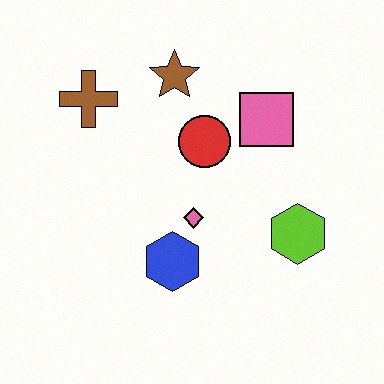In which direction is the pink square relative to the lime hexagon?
The pink square is above the lime hexagon.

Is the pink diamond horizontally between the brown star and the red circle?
Yes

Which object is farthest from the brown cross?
The lime hexagon is farthest from the brown cross.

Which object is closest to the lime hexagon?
The pink diamond is closest to the lime hexagon.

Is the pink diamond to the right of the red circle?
No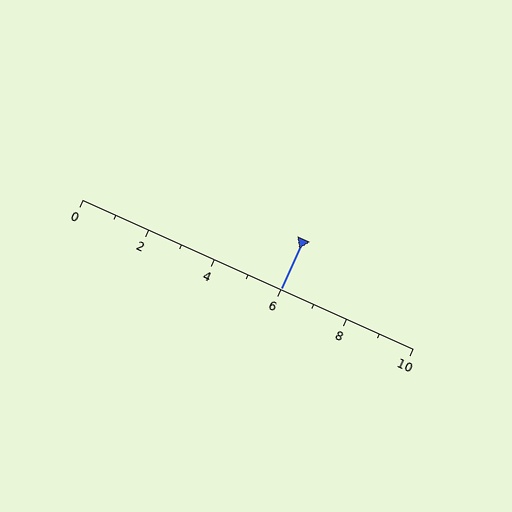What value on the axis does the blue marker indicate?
The marker indicates approximately 6.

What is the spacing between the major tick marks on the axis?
The major ticks are spaced 2 apart.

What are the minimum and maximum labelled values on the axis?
The axis runs from 0 to 10.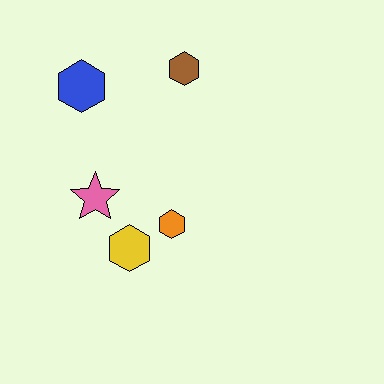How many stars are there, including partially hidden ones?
There is 1 star.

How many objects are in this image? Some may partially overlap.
There are 5 objects.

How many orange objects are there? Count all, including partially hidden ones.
There is 1 orange object.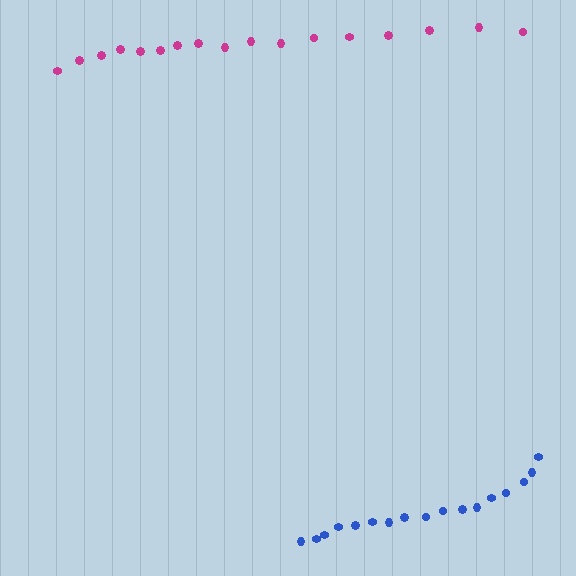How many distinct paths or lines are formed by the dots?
There are 2 distinct paths.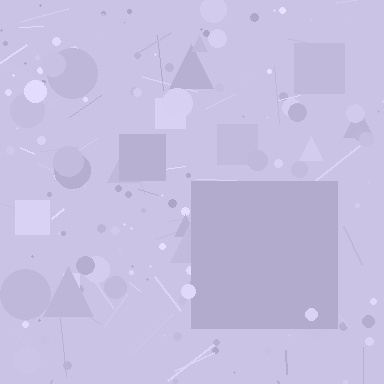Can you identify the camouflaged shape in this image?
The camouflaged shape is a square.